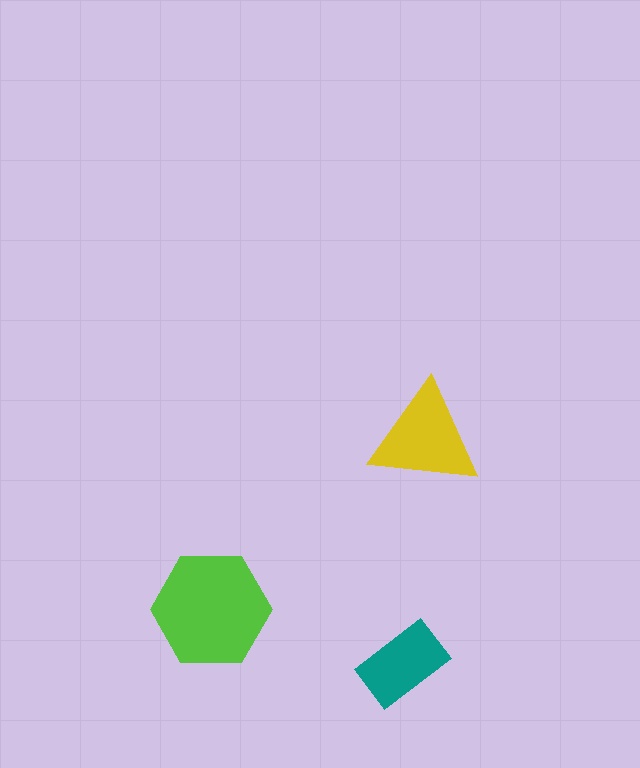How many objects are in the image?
There are 3 objects in the image.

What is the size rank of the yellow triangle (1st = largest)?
2nd.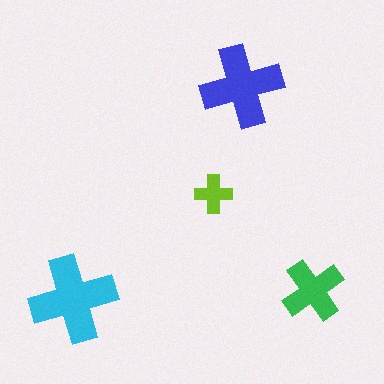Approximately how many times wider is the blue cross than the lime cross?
About 2 times wider.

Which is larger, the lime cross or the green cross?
The green one.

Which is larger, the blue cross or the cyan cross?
The cyan one.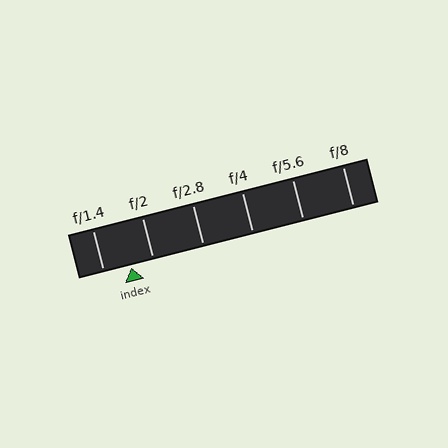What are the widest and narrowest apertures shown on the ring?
The widest aperture shown is f/1.4 and the narrowest is f/8.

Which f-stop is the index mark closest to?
The index mark is closest to f/2.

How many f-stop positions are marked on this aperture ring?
There are 6 f-stop positions marked.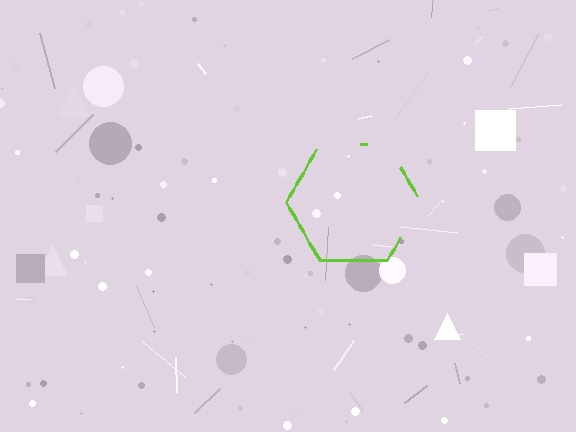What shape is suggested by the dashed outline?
The dashed outline suggests a hexagon.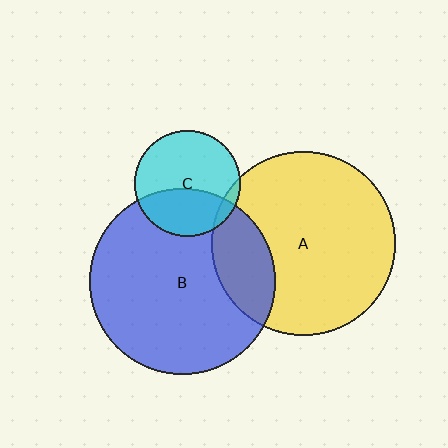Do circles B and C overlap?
Yes.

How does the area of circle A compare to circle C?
Approximately 3.0 times.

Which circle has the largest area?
Circle B (blue).